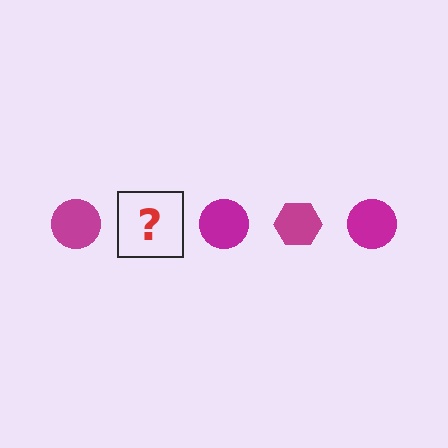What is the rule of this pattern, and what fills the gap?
The rule is that the pattern cycles through circle, hexagon shapes in magenta. The gap should be filled with a magenta hexagon.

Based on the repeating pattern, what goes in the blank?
The blank should be a magenta hexagon.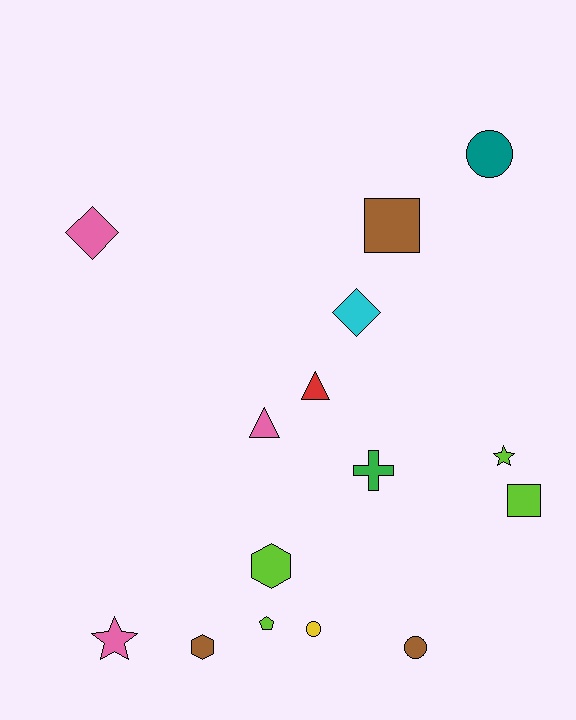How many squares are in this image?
There are 2 squares.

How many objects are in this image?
There are 15 objects.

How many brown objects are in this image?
There are 3 brown objects.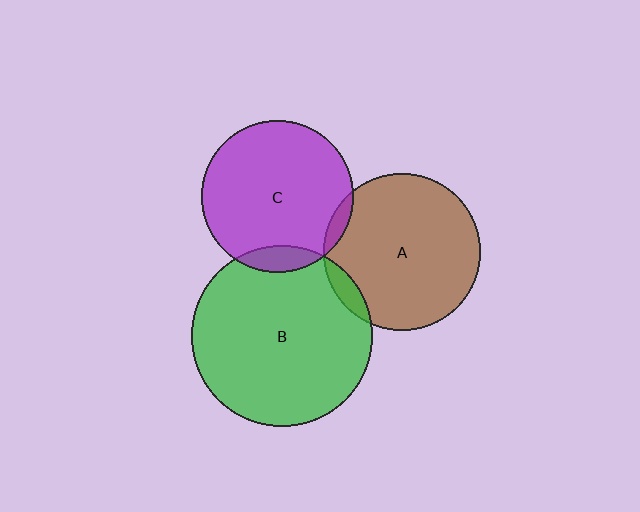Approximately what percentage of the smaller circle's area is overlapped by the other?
Approximately 5%.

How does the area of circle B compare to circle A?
Approximately 1.3 times.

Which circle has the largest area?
Circle B (green).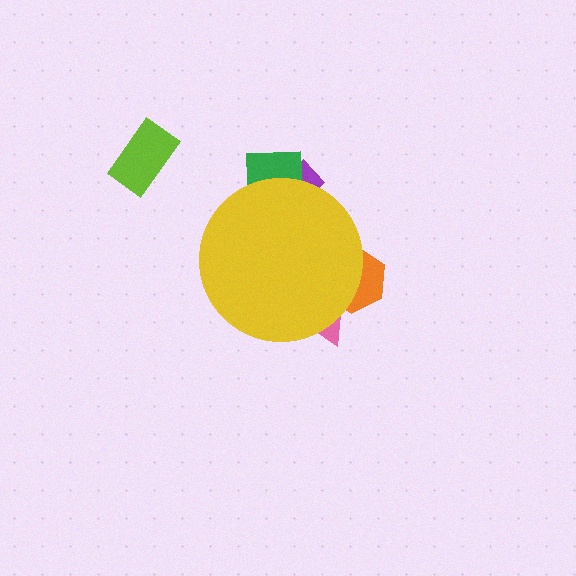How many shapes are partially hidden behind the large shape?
4 shapes are partially hidden.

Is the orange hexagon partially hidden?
Yes, the orange hexagon is partially hidden behind the yellow circle.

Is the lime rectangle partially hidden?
No, the lime rectangle is fully visible.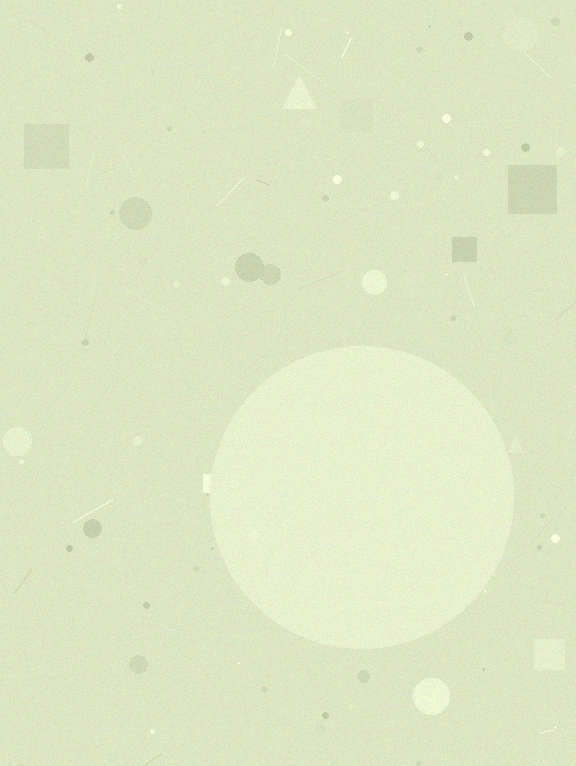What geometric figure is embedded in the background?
A circle is embedded in the background.